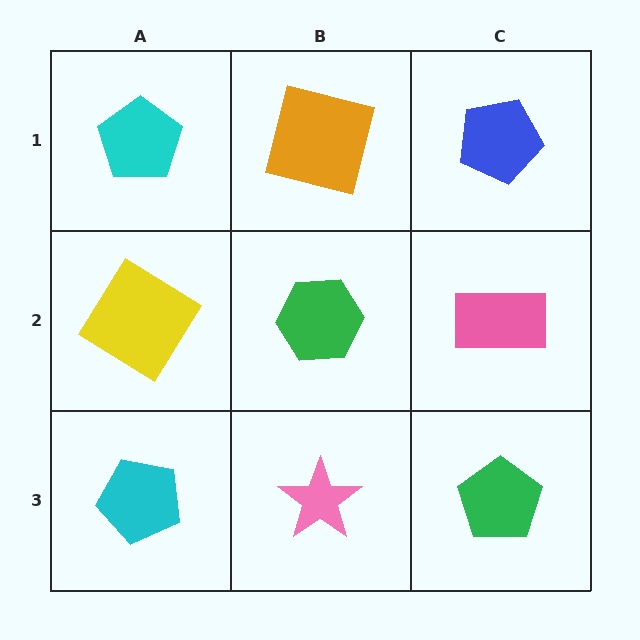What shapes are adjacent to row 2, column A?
A cyan pentagon (row 1, column A), a cyan pentagon (row 3, column A), a green hexagon (row 2, column B).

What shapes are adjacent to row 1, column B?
A green hexagon (row 2, column B), a cyan pentagon (row 1, column A), a blue pentagon (row 1, column C).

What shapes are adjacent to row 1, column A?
A yellow diamond (row 2, column A), an orange square (row 1, column B).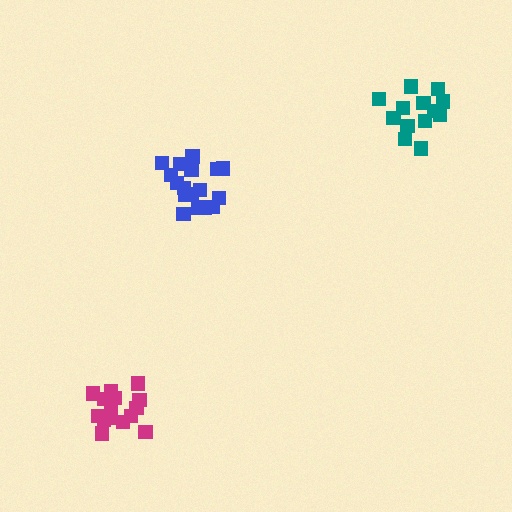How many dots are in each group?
Group 1: 13 dots, Group 2: 18 dots, Group 3: 15 dots (46 total).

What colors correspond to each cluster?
The clusters are colored: teal, blue, magenta.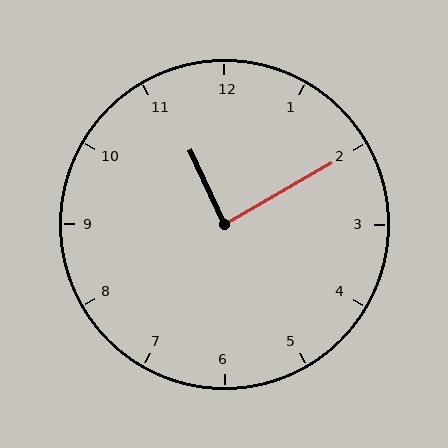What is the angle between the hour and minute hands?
Approximately 85 degrees.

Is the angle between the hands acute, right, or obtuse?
It is right.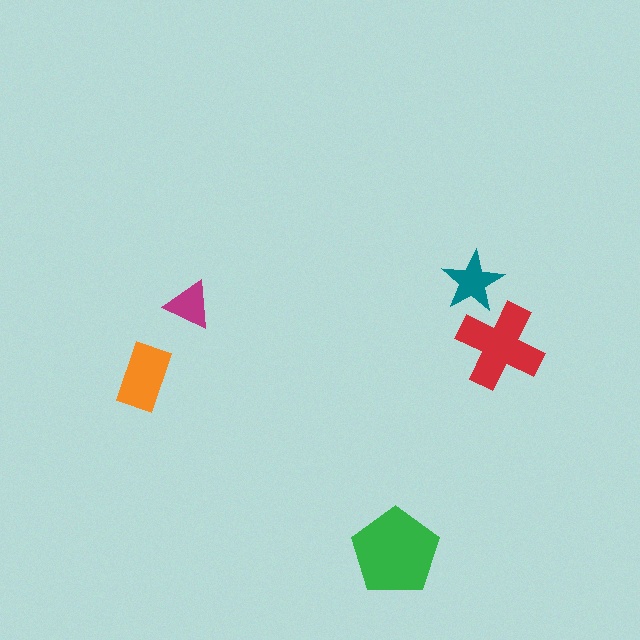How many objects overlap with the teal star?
1 object overlaps with the teal star.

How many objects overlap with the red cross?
1 object overlaps with the red cross.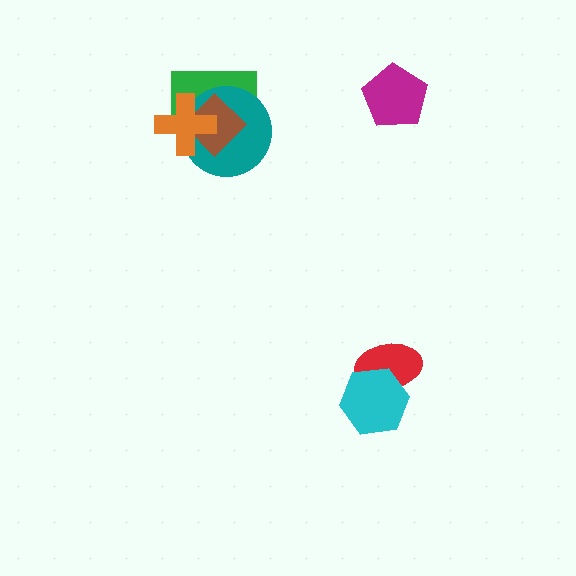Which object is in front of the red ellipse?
The cyan hexagon is in front of the red ellipse.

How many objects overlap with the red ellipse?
1 object overlaps with the red ellipse.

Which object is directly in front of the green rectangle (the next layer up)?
The teal circle is directly in front of the green rectangle.